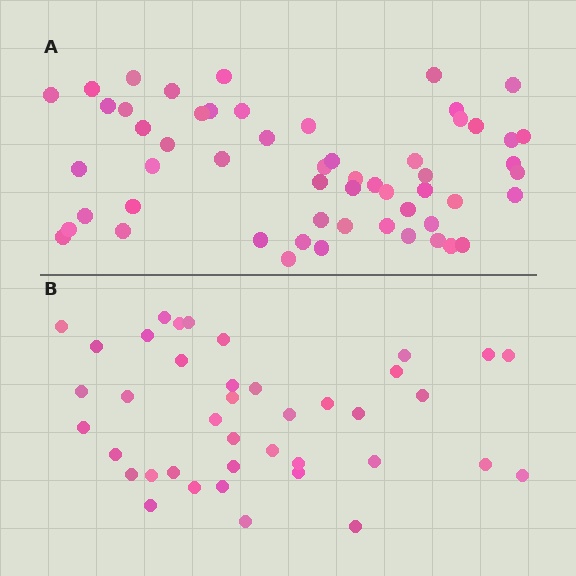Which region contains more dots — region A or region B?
Region A (the top region) has more dots.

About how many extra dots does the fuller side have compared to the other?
Region A has approximately 15 more dots than region B.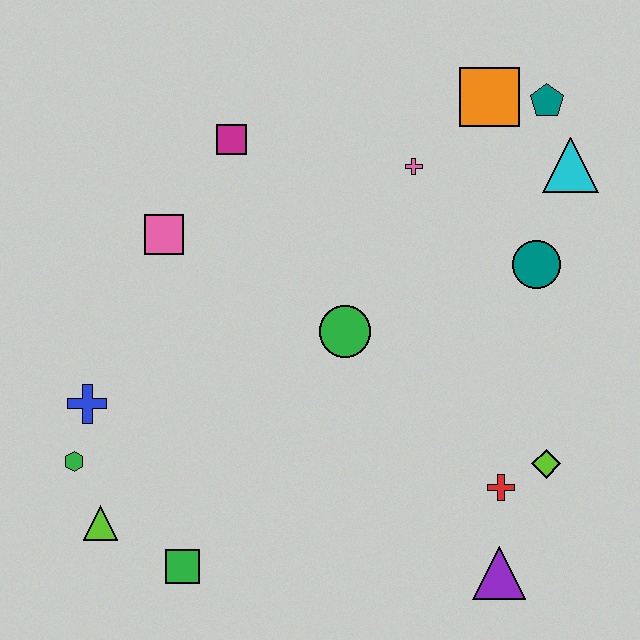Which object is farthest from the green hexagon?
The teal pentagon is farthest from the green hexagon.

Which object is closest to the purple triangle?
The red cross is closest to the purple triangle.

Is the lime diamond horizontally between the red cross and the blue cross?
No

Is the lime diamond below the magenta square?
Yes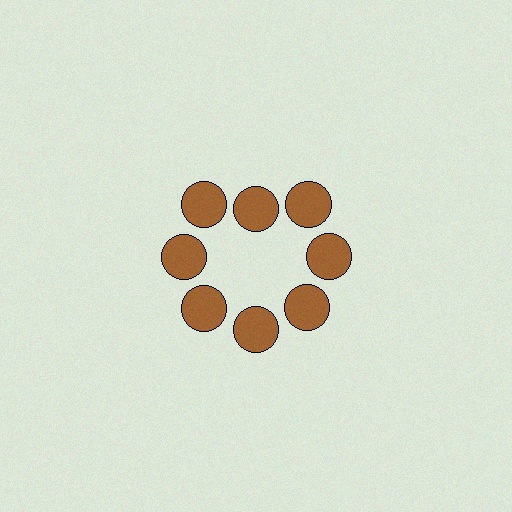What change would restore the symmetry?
The symmetry would be restored by moving it outward, back onto the ring so that all 8 circles sit at equal angles and equal distance from the center.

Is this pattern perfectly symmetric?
No. The 8 brown circles are arranged in a ring, but one element near the 12 o'clock position is pulled inward toward the center, breaking the 8-fold rotational symmetry.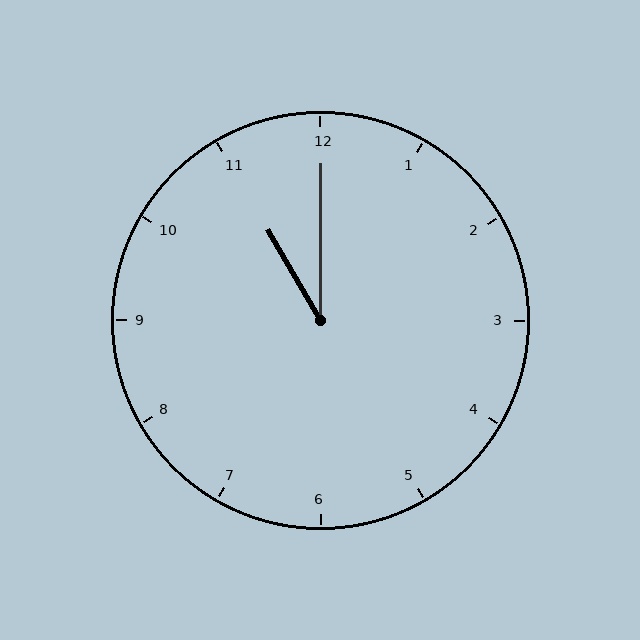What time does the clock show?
11:00.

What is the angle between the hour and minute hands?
Approximately 30 degrees.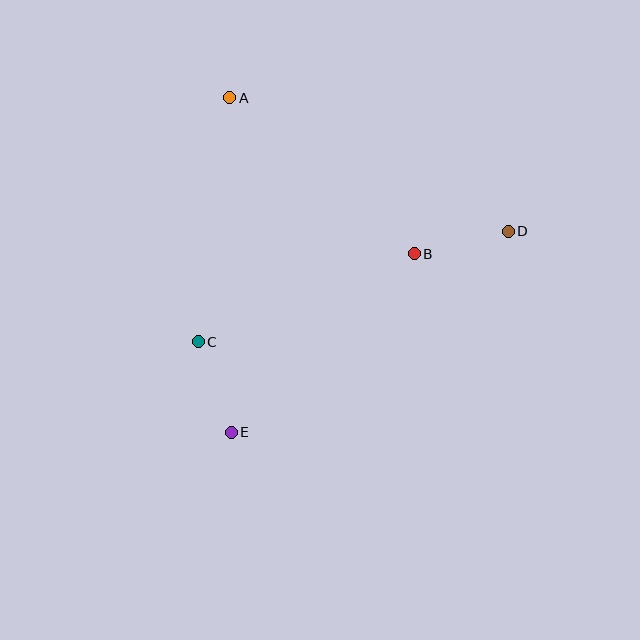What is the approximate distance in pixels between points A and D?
The distance between A and D is approximately 309 pixels.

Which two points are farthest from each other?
Points D and E are farthest from each other.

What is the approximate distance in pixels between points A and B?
The distance between A and B is approximately 242 pixels.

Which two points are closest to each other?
Points C and E are closest to each other.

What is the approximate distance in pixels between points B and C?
The distance between B and C is approximately 233 pixels.